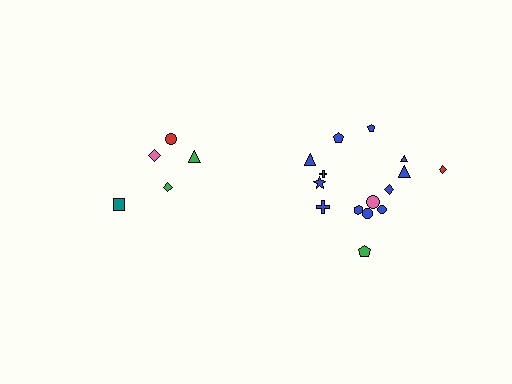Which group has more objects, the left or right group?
The right group.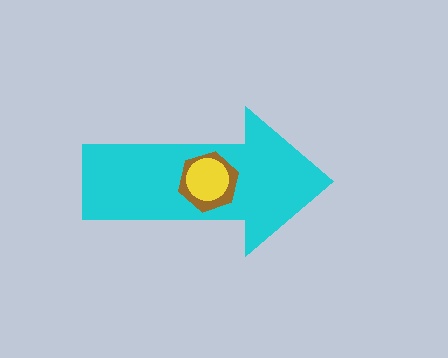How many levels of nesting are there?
3.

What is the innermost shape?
The yellow circle.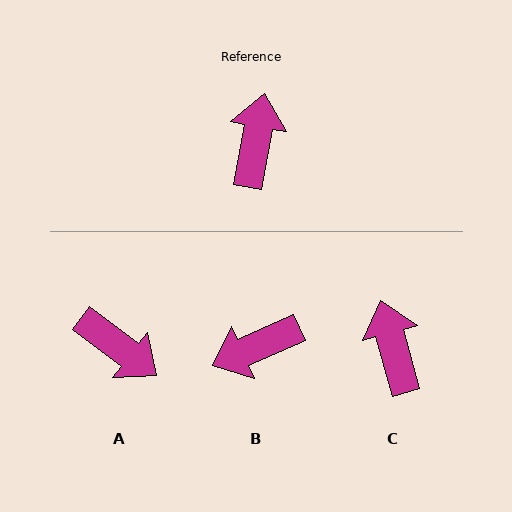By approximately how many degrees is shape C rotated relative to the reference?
Approximately 26 degrees counter-clockwise.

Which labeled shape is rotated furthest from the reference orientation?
B, about 124 degrees away.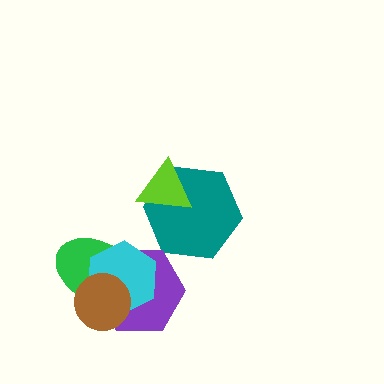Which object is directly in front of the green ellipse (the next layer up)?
The purple hexagon is directly in front of the green ellipse.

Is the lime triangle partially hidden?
No, no other shape covers it.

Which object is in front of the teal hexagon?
The lime triangle is in front of the teal hexagon.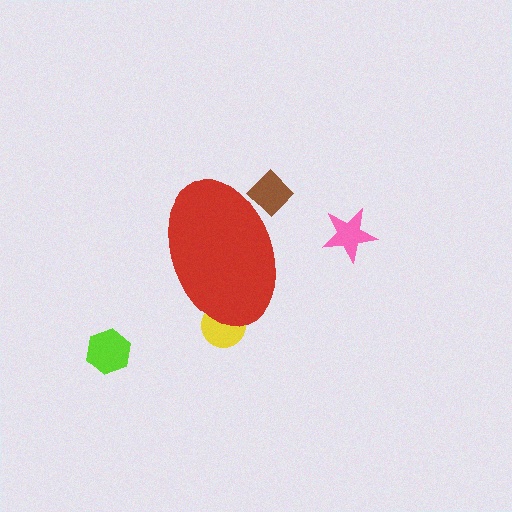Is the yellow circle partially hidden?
Yes, the yellow circle is partially hidden behind the red ellipse.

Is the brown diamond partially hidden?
Yes, the brown diamond is partially hidden behind the red ellipse.